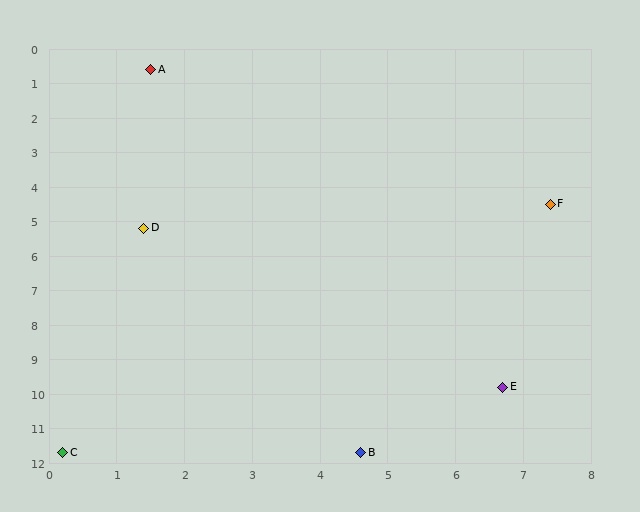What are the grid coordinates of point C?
Point C is at approximately (0.2, 11.7).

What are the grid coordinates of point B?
Point B is at approximately (4.6, 11.7).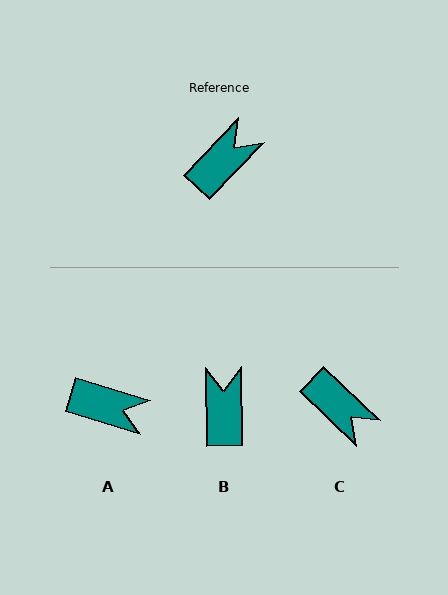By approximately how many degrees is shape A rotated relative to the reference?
Approximately 64 degrees clockwise.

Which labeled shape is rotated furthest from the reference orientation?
C, about 91 degrees away.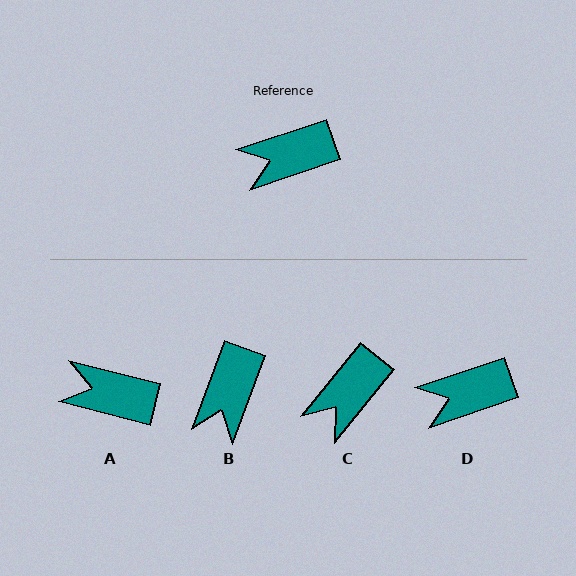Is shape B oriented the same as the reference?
No, it is off by about 51 degrees.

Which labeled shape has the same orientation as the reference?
D.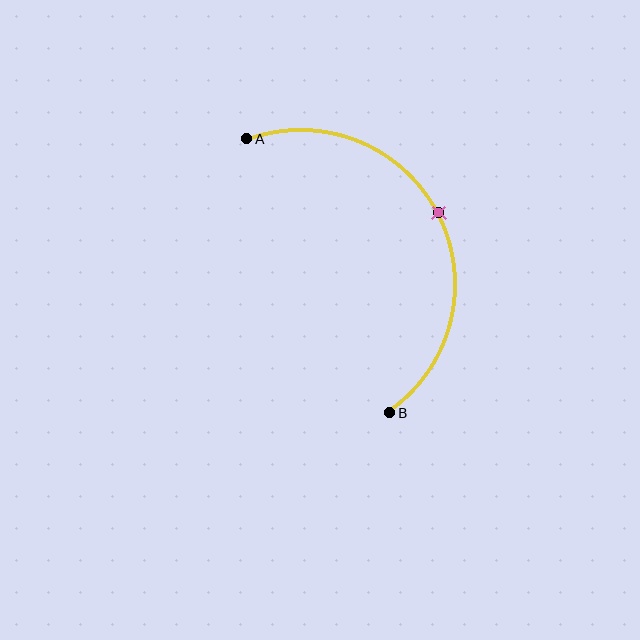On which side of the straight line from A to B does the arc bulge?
The arc bulges to the right of the straight line connecting A and B.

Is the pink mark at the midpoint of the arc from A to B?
Yes. The pink mark lies on the arc at equal arc-length from both A and B — it is the arc midpoint.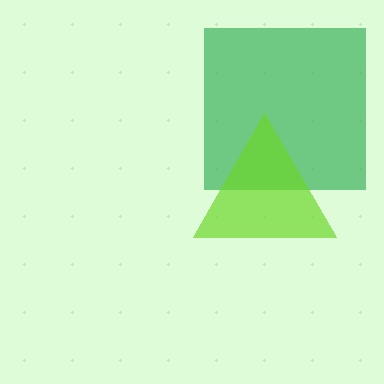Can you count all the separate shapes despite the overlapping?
Yes, there are 2 separate shapes.